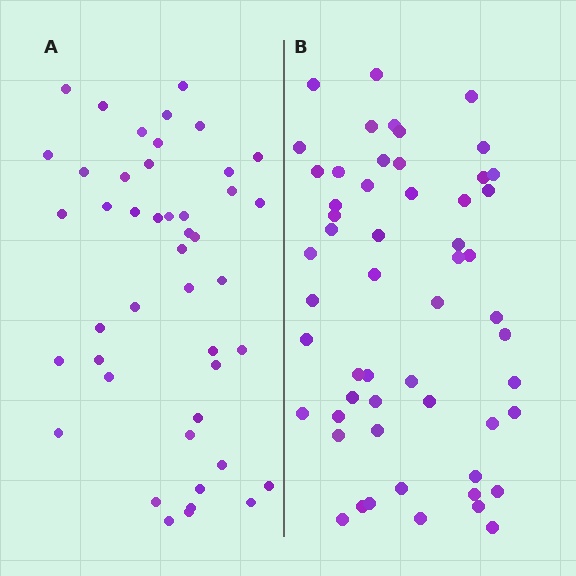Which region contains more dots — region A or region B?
Region B (the right region) has more dots.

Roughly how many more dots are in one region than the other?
Region B has roughly 10 or so more dots than region A.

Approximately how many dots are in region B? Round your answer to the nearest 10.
About 60 dots. (The exact count is 55, which rounds to 60.)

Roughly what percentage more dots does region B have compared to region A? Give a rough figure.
About 20% more.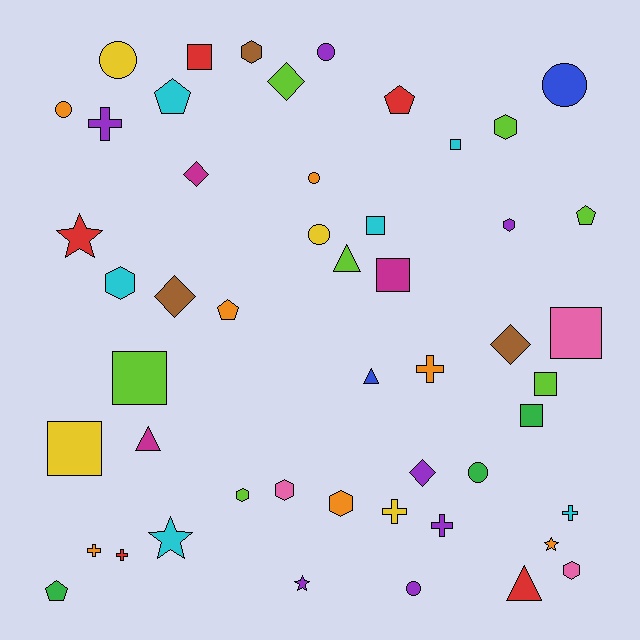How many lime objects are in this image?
There are 7 lime objects.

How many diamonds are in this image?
There are 5 diamonds.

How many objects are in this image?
There are 50 objects.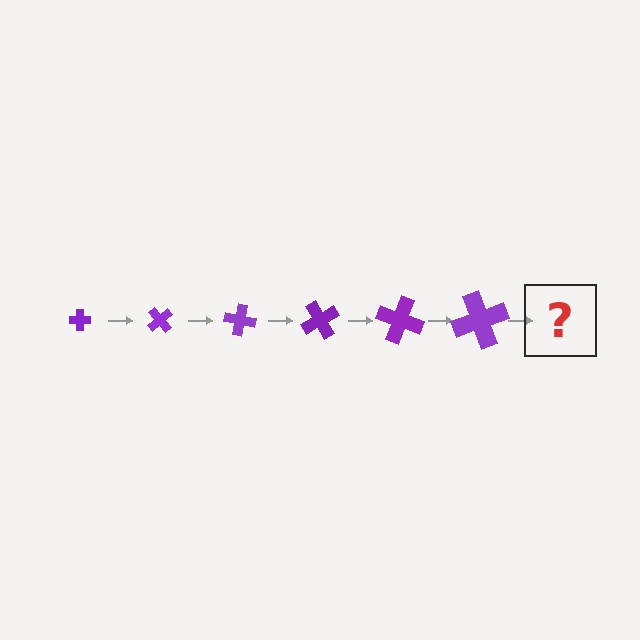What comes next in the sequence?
The next element should be a cross, larger than the previous one and rotated 300 degrees from the start.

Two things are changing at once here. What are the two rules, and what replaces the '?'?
The two rules are that the cross grows larger each step and it rotates 50 degrees each step. The '?' should be a cross, larger than the previous one and rotated 300 degrees from the start.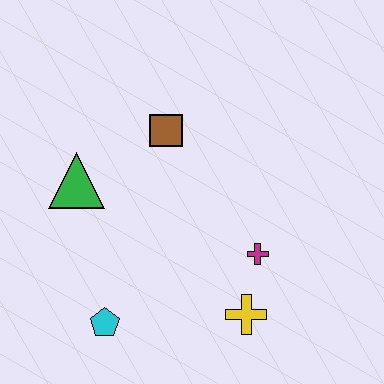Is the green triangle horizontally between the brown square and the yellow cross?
No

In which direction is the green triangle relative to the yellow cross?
The green triangle is to the left of the yellow cross.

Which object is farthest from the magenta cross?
The green triangle is farthest from the magenta cross.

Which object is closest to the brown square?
The green triangle is closest to the brown square.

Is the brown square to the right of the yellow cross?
No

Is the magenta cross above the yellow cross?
Yes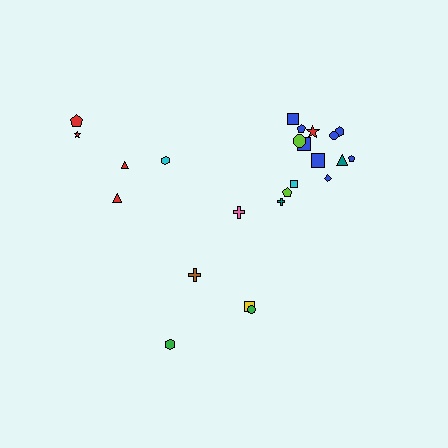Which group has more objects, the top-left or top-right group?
The top-right group.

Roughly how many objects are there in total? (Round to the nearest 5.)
Roughly 25 objects in total.